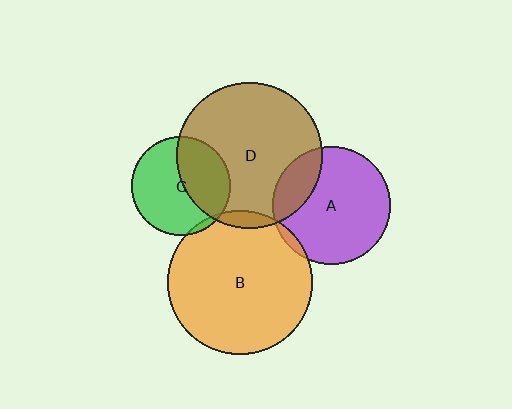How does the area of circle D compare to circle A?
Approximately 1.5 times.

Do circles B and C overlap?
Yes.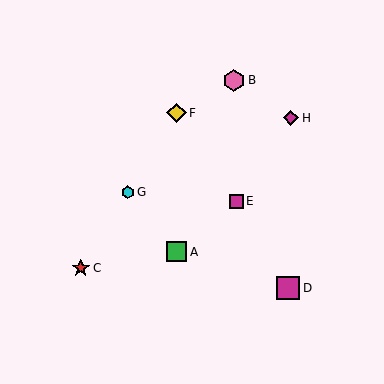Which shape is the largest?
The magenta square (labeled D) is the largest.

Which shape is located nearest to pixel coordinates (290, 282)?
The magenta square (labeled D) at (288, 288) is nearest to that location.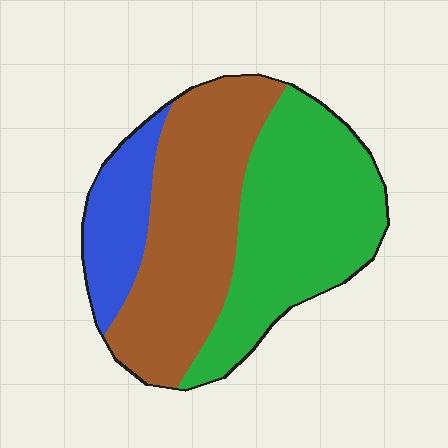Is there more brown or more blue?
Brown.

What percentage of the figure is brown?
Brown takes up about two fifths (2/5) of the figure.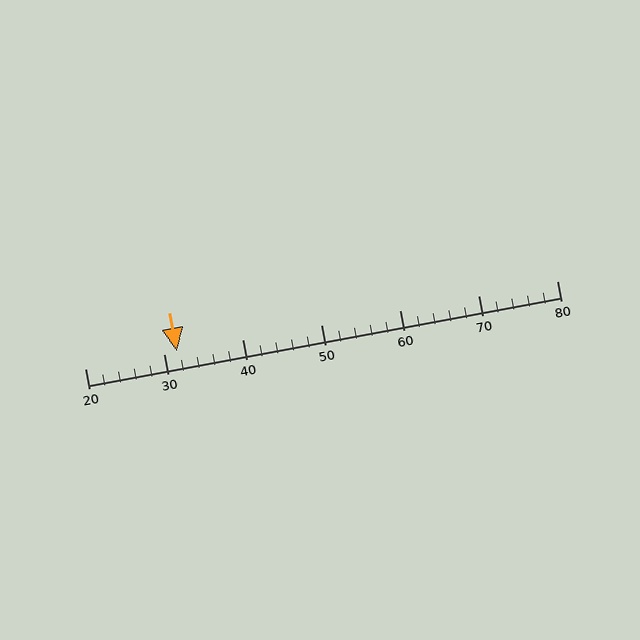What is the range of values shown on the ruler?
The ruler shows values from 20 to 80.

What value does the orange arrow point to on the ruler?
The orange arrow points to approximately 32.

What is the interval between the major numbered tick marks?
The major tick marks are spaced 10 units apart.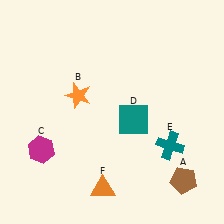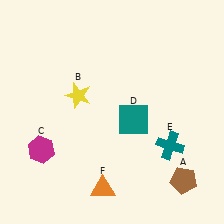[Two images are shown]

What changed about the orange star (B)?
In Image 1, B is orange. In Image 2, it changed to yellow.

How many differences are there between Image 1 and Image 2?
There is 1 difference between the two images.